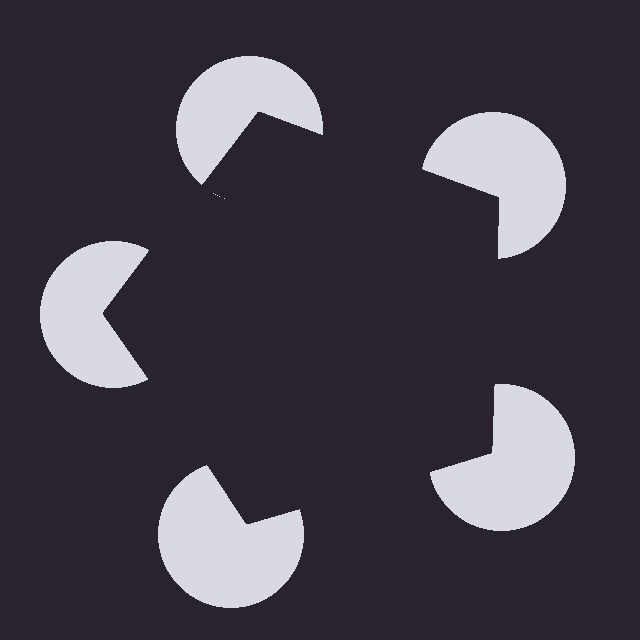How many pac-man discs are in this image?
There are 5 — one at each vertex of the illusory pentagon.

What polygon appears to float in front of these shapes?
An illusory pentagon — its edges are inferred from the aligned wedge cuts in the pac-man discs, not physically drawn.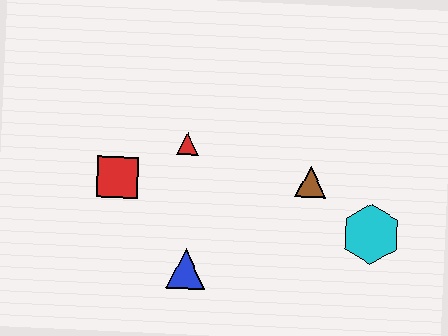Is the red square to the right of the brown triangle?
No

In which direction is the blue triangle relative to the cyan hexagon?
The blue triangle is to the left of the cyan hexagon.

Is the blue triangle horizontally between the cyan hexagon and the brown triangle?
No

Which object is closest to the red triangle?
The red square is closest to the red triangle.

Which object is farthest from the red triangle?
The cyan hexagon is farthest from the red triangle.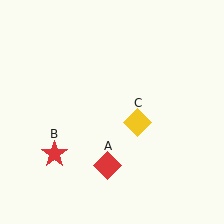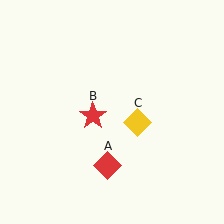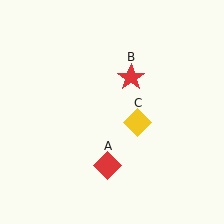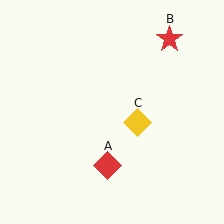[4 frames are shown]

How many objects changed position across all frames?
1 object changed position: red star (object B).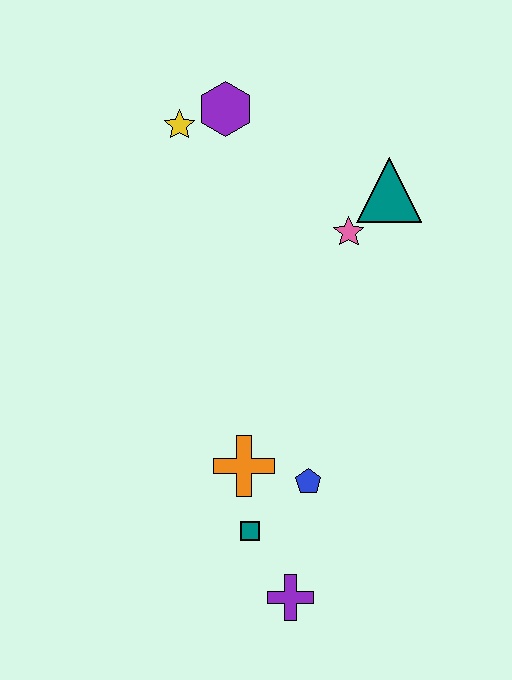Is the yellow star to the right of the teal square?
No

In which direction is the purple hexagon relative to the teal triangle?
The purple hexagon is to the left of the teal triangle.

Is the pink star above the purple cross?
Yes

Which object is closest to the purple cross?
The teal square is closest to the purple cross.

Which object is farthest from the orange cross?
The purple hexagon is farthest from the orange cross.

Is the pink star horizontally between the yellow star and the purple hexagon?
No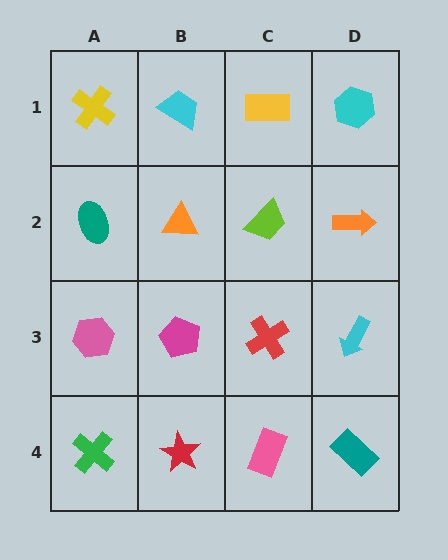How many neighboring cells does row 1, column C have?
3.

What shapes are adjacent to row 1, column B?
An orange triangle (row 2, column B), a yellow cross (row 1, column A), a yellow rectangle (row 1, column C).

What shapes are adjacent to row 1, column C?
A lime trapezoid (row 2, column C), a cyan trapezoid (row 1, column B), a cyan hexagon (row 1, column D).